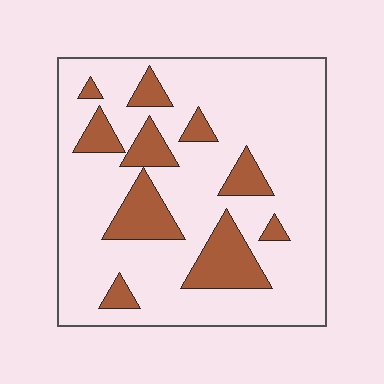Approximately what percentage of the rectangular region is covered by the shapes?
Approximately 20%.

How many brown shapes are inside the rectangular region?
10.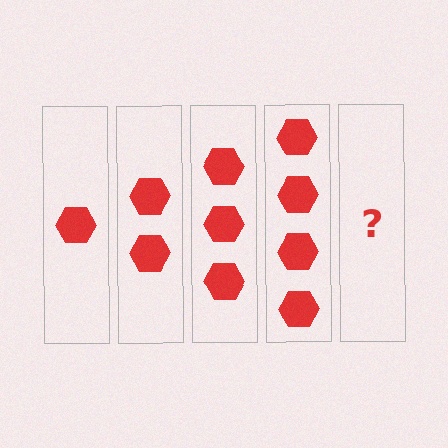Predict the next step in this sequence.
The next step is 5 hexagons.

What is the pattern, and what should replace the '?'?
The pattern is that each step adds one more hexagon. The '?' should be 5 hexagons.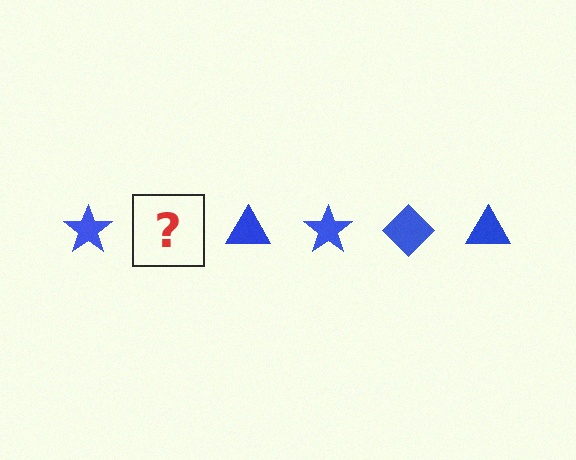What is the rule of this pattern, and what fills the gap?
The rule is that the pattern cycles through star, diamond, triangle shapes in blue. The gap should be filled with a blue diamond.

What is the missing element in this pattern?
The missing element is a blue diamond.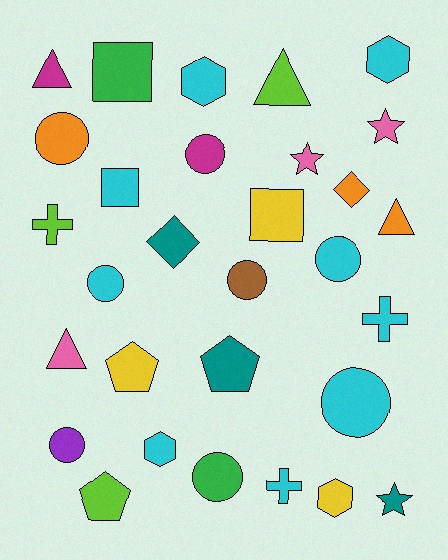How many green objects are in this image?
There are 2 green objects.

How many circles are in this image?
There are 8 circles.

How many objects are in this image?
There are 30 objects.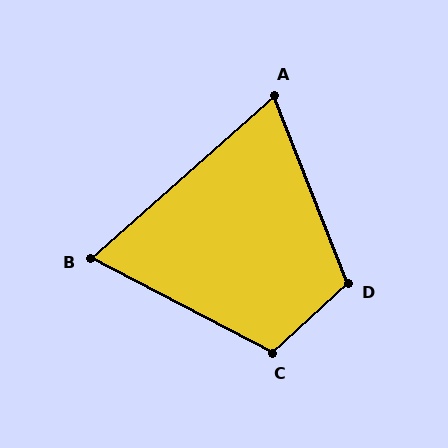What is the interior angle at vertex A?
Approximately 70 degrees (acute).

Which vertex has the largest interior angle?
D, at approximately 111 degrees.